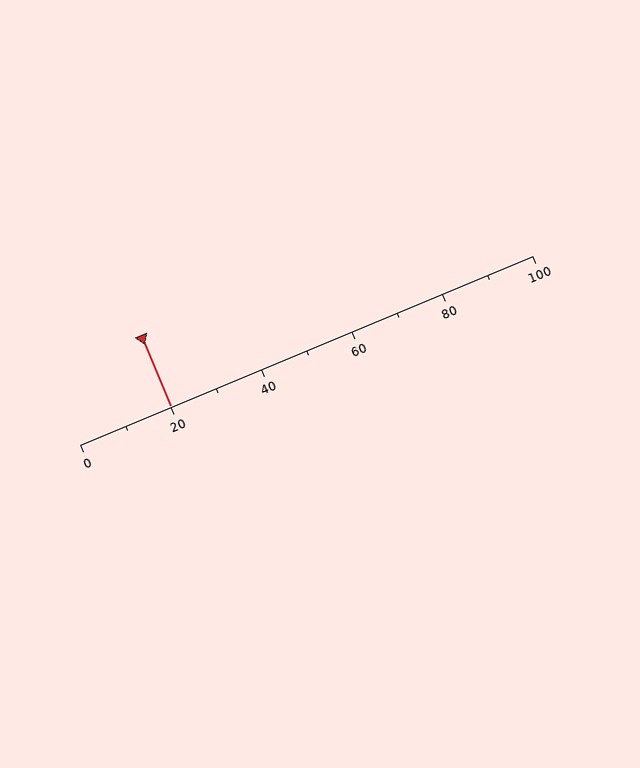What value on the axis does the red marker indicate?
The marker indicates approximately 20.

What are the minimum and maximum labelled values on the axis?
The axis runs from 0 to 100.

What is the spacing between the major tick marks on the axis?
The major ticks are spaced 20 apart.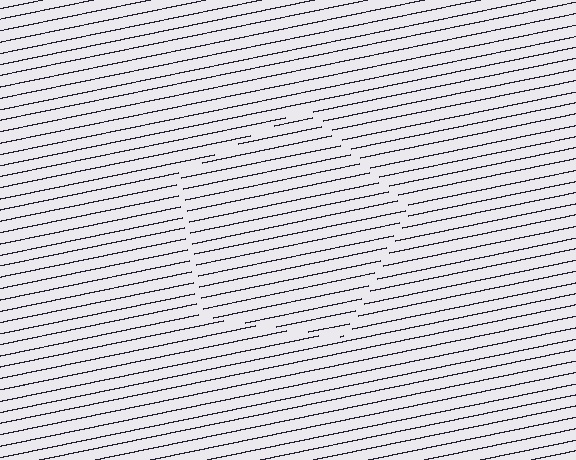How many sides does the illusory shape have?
5 sides — the line-ends trace a pentagon.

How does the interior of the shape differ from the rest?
The interior of the shape contains the same grating, shifted by half a period — the contour is defined by the phase discontinuity where line-ends from the inner and outer gratings abut.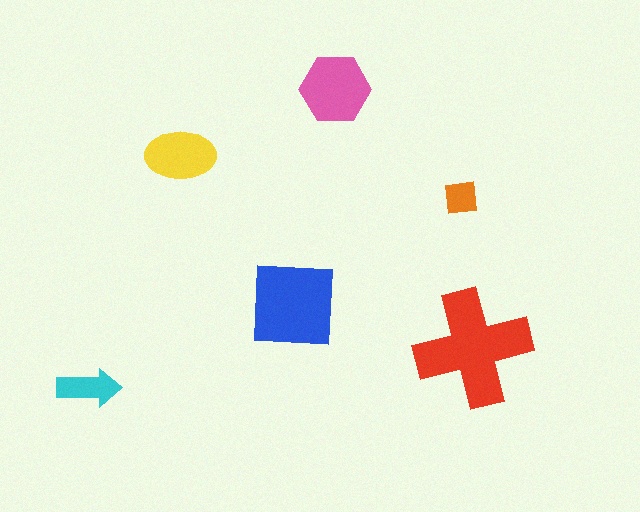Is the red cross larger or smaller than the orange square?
Larger.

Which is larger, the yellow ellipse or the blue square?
The blue square.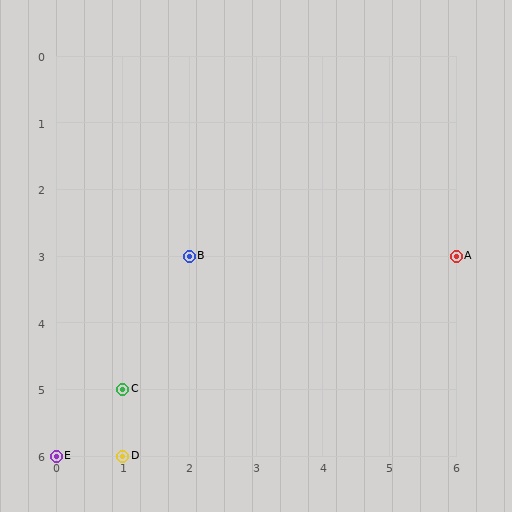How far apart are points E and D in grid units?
Points E and D are 1 column apart.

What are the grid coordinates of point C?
Point C is at grid coordinates (1, 5).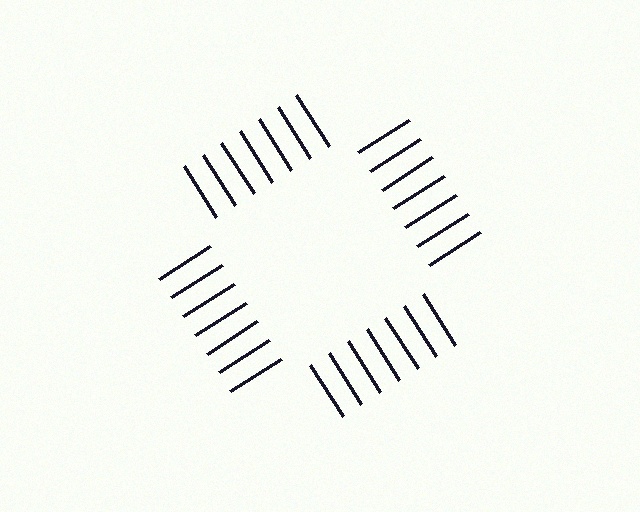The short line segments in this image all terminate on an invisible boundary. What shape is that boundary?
An illusory square — the line segments terminate on its edges but no continuous stroke is drawn.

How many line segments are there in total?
28 — 7 along each of the 4 edges.